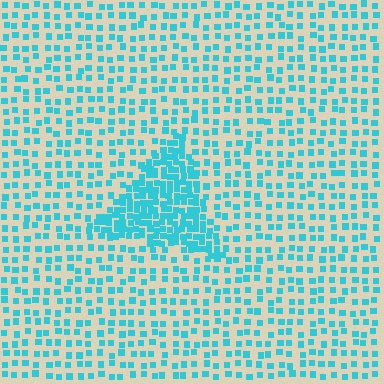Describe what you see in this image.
The image contains small cyan elements arranged at two different densities. A triangle-shaped region is visible where the elements are more densely packed than the surrounding area.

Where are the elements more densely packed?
The elements are more densely packed inside the triangle boundary.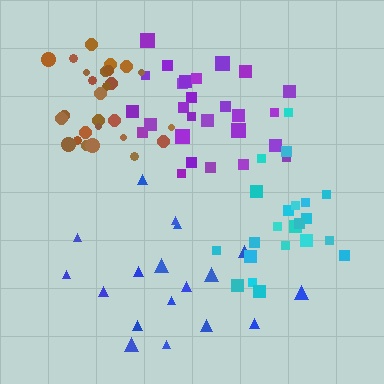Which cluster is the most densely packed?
Brown.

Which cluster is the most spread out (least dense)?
Blue.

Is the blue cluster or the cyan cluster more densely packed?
Cyan.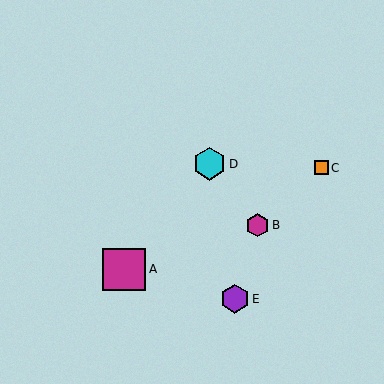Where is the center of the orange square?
The center of the orange square is at (322, 168).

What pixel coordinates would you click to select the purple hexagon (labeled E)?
Click at (235, 299) to select the purple hexagon E.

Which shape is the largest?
The magenta square (labeled A) is the largest.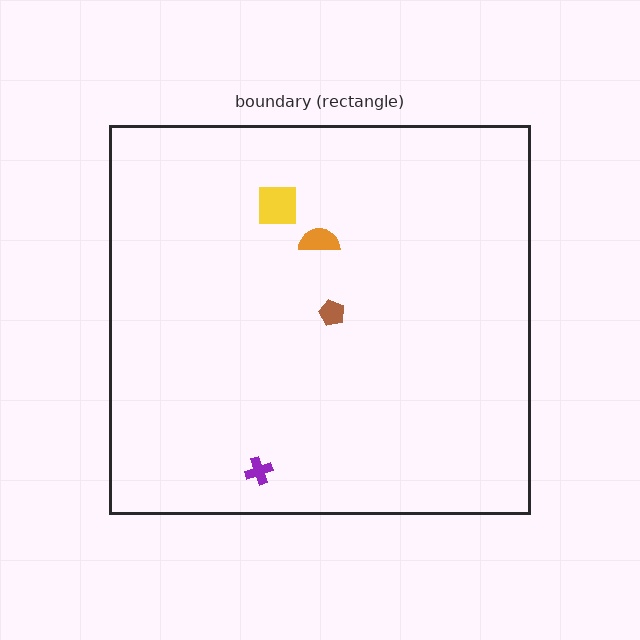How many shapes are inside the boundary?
4 inside, 0 outside.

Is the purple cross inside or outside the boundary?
Inside.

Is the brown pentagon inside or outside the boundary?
Inside.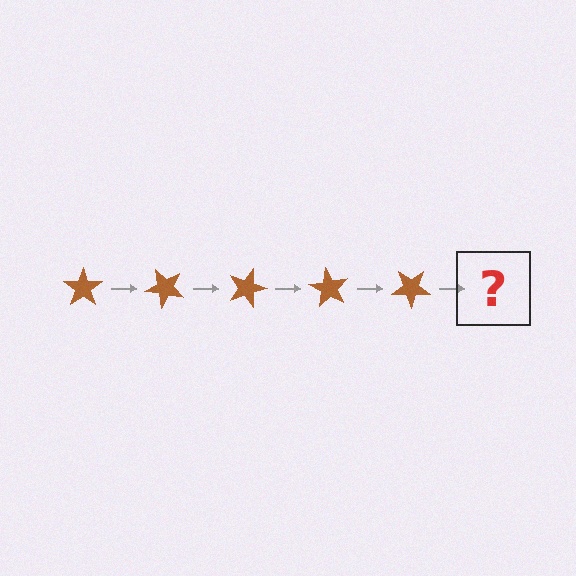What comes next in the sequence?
The next element should be a brown star rotated 225 degrees.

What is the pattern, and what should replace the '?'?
The pattern is that the star rotates 45 degrees each step. The '?' should be a brown star rotated 225 degrees.